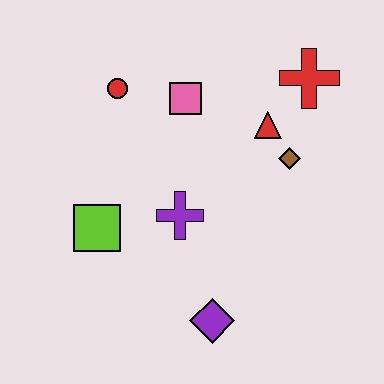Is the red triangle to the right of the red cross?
No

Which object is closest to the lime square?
The purple cross is closest to the lime square.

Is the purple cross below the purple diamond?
No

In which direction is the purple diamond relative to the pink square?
The purple diamond is below the pink square.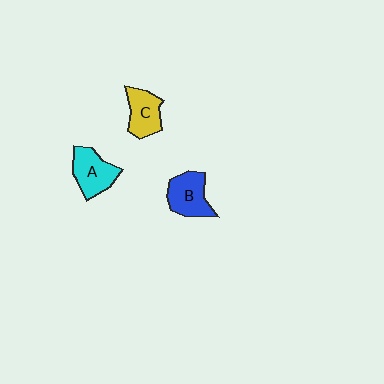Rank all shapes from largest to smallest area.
From largest to smallest: A (cyan), B (blue), C (yellow).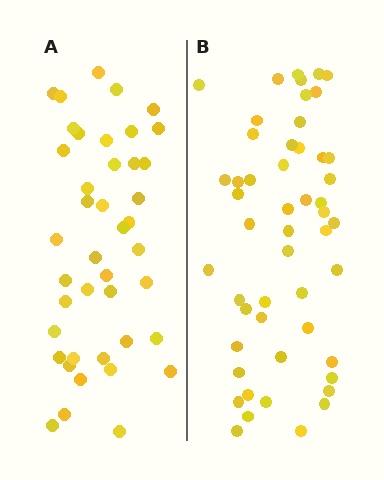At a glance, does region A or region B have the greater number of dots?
Region B (the right region) has more dots.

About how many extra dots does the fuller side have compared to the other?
Region B has roughly 8 or so more dots than region A.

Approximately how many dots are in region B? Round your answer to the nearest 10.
About 50 dots. (The exact count is 51, which rounds to 50.)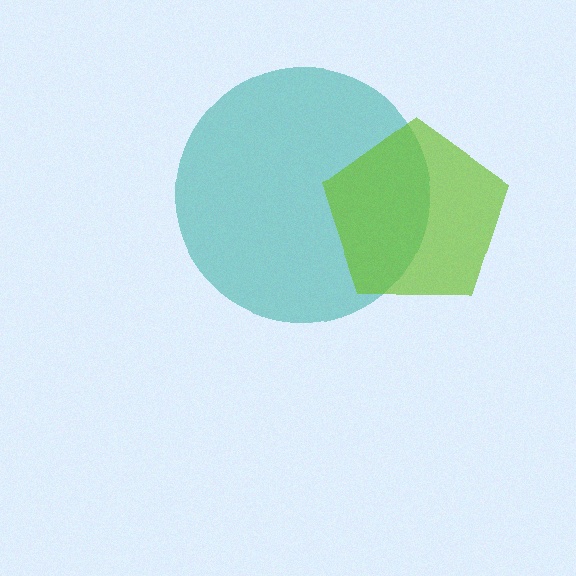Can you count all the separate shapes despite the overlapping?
Yes, there are 2 separate shapes.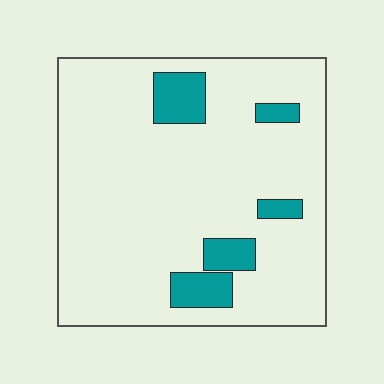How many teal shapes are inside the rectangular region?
5.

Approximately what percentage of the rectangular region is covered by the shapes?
Approximately 10%.